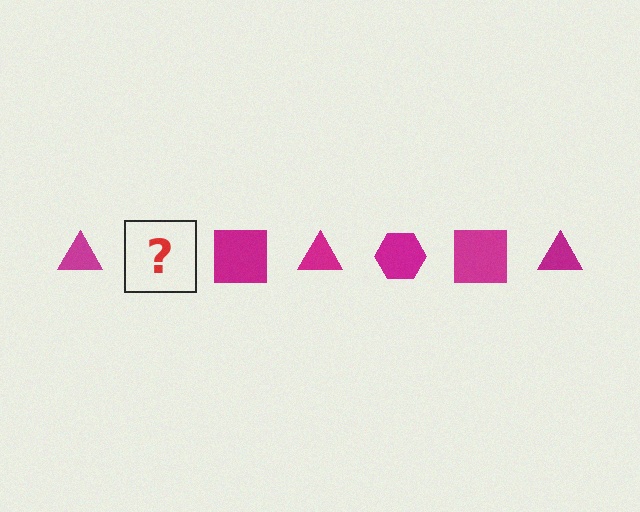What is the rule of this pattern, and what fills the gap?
The rule is that the pattern cycles through triangle, hexagon, square shapes in magenta. The gap should be filled with a magenta hexagon.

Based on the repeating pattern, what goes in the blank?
The blank should be a magenta hexagon.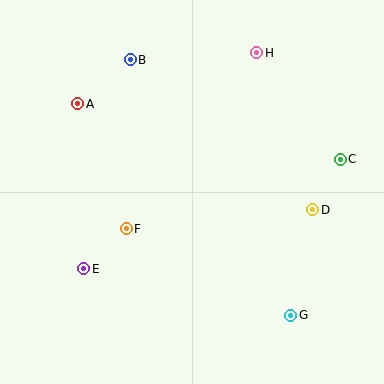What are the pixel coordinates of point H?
Point H is at (257, 53).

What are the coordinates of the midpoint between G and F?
The midpoint between G and F is at (209, 272).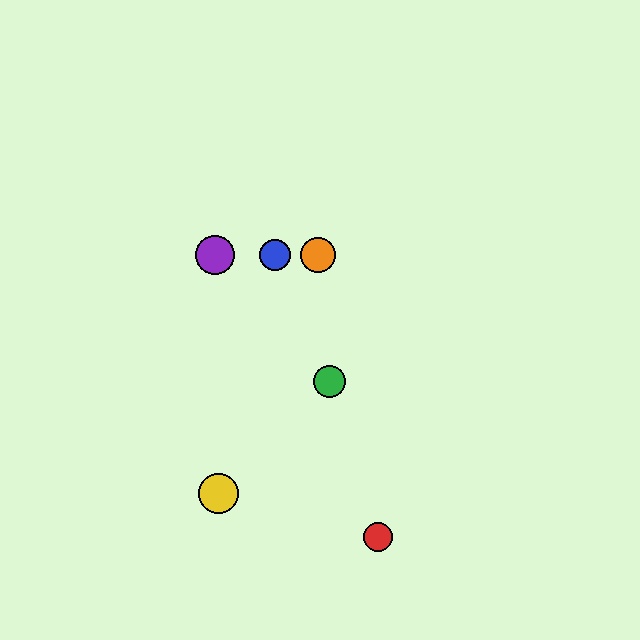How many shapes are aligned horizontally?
3 shapes (the blue circle, the purple circle, the orange circle) are aligned horizontally.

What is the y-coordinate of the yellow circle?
The yellow circle is at y≈494.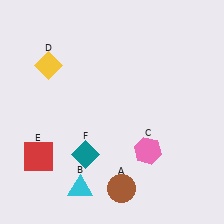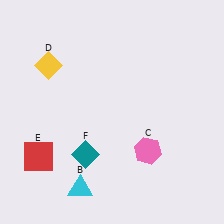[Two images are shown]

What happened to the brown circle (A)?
The brown circle (A) was removed in Image 2. It was in the bottom-right area of Image 1.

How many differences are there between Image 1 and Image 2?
There is 1 difference between the two images.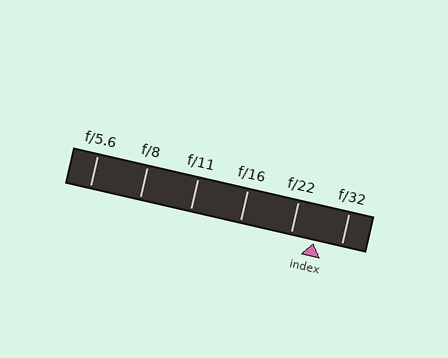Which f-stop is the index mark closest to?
The index mark is closest to f/22.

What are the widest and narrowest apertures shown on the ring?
The widest aperture shown is f/5.6 and the narrowest is f/32.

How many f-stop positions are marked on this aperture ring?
There are 6 f-stop positions marked.